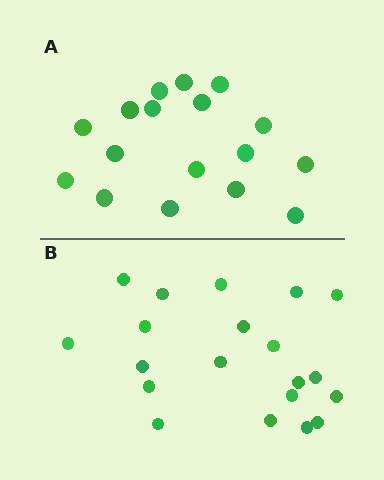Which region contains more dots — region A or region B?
Region B (the bottom region) has more dots.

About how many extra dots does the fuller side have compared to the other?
Region B has just a few more — roughly 2 or 3 more dots than region A.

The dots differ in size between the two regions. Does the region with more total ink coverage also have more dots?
No. Region A has more total ink coverage because its dots are larger, but region B actually contains more individual dots. Total area can be misleading — the number of items is what matters here.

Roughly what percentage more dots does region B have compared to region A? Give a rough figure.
About 20% more.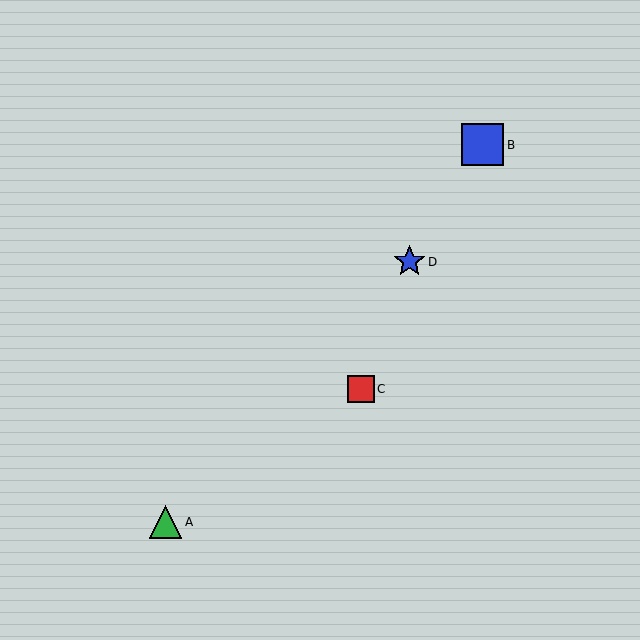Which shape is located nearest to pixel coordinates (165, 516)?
The green triangle (labeled A) at (166, 522) is nearest to that location.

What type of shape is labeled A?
Shape A is a green triangle.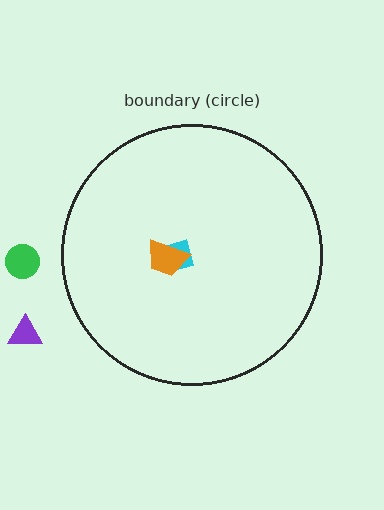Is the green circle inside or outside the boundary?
Outside.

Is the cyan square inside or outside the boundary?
Inside.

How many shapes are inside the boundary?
2 inside, 2 outside.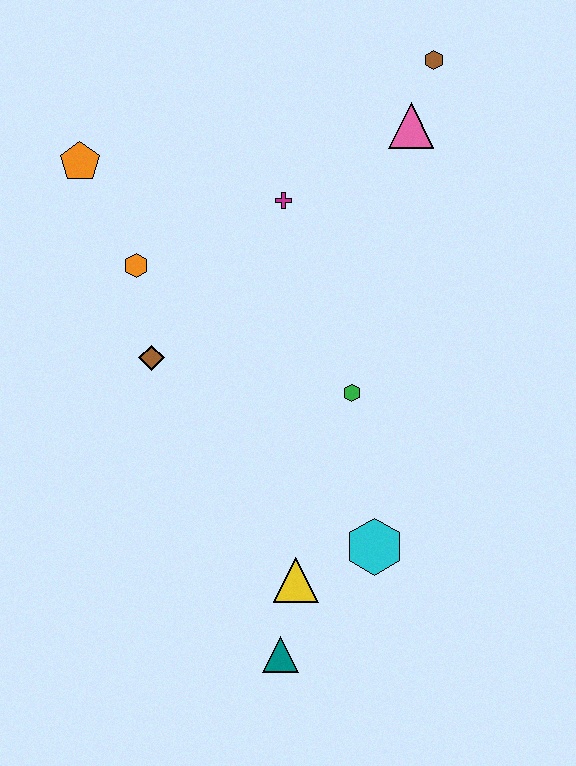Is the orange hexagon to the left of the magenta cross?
Yes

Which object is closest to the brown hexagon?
The pink triangle is closest to the brown hexagon.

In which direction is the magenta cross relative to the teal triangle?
The magenta cross is above the teal triangle.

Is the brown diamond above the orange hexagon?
No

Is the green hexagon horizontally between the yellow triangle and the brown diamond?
No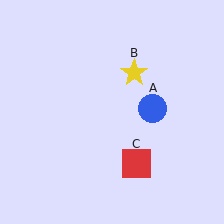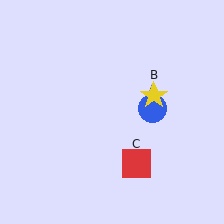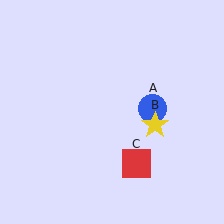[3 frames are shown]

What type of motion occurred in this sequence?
The yellow star (object B) rotated clockwise around the center of the scene.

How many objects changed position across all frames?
1 object changed position: yellow star (object B).